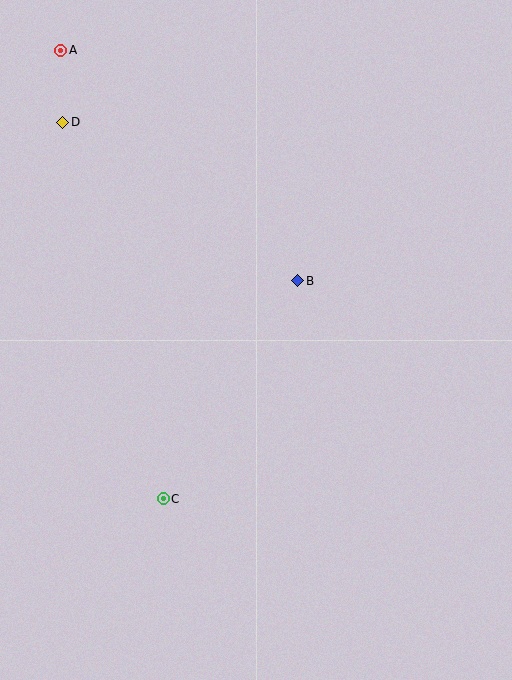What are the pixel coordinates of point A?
Point A is at (61, 50).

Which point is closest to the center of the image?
Point B at (298, 281) is closest to the center.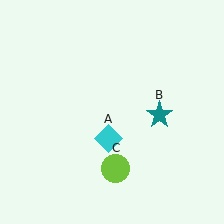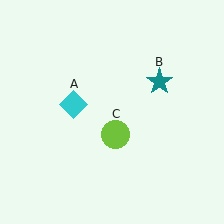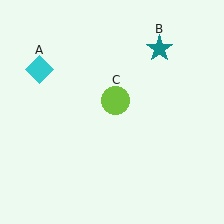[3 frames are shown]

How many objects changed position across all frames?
3 objects changed position: cyan diamond (object A), teal star (object B), lime circle (object C).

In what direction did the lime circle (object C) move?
The lime circle (object C) moved up.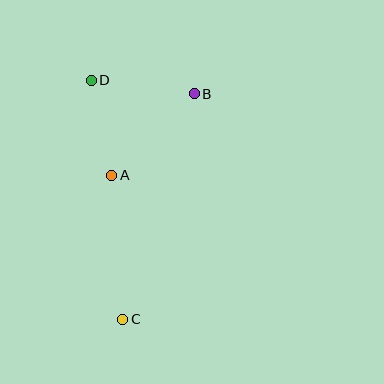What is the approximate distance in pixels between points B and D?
The distance between B and D is approximately 104 pixels.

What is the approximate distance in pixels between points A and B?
The distance between A and B is approximately 116 pixels.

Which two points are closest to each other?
Points A and D are closest to each other.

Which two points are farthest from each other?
Points C and D are farthest from each other.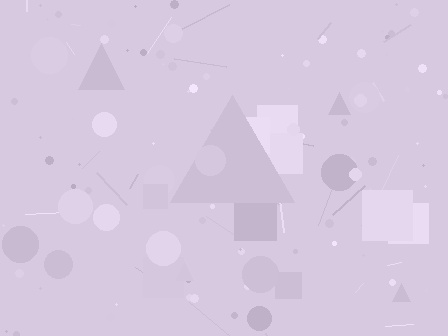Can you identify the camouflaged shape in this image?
The camouflaged shape is a triangle.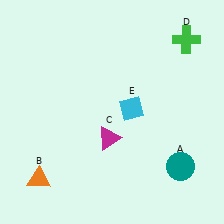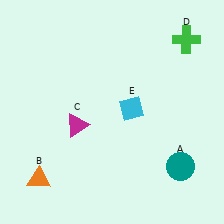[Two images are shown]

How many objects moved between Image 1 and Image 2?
1 object moved between the two images.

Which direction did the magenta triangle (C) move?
The magenta triangle (C) moved left.